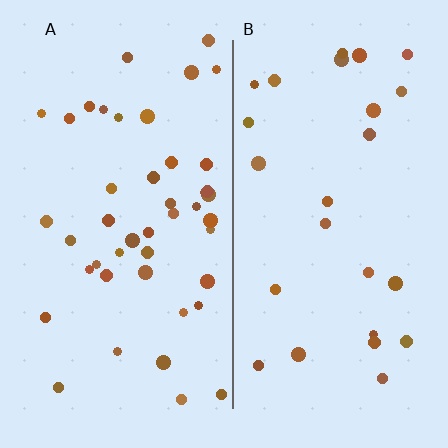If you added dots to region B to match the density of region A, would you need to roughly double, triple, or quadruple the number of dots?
Approximately double.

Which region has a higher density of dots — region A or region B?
A (the left).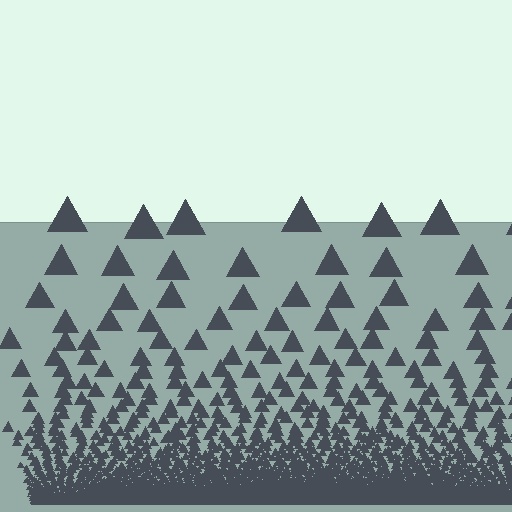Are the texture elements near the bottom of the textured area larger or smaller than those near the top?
Smaller. The gradient is inverted — elements near the bottom are smaller and denser.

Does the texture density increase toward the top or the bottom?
Density increases toward the bottom.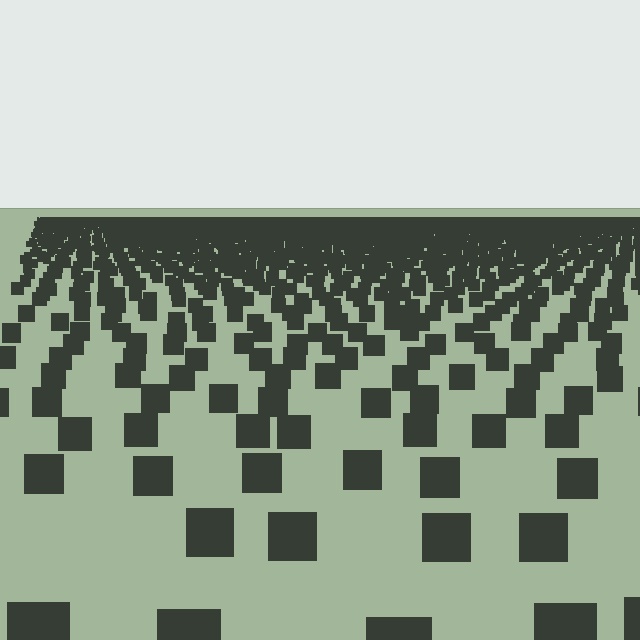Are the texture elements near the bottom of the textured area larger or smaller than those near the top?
Larger. Near the bottom, elements are closer to the viewer and appear at a bigger on-screen size.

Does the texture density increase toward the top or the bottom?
Density increases toward the top.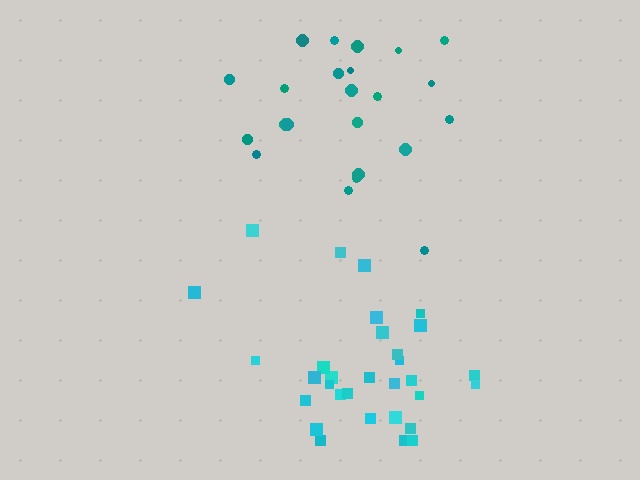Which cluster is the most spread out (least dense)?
Teal.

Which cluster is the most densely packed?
Cyan.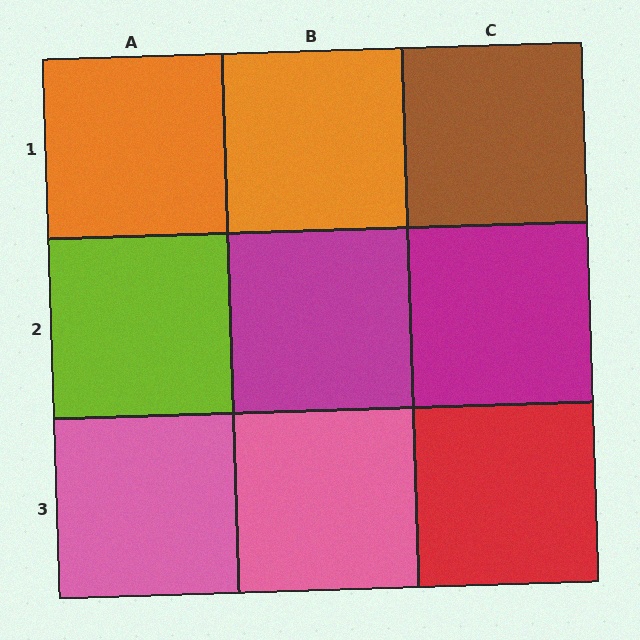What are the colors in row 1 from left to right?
Orange, orange, brown.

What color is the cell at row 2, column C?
Magenta.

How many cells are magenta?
2 cells are magenta.